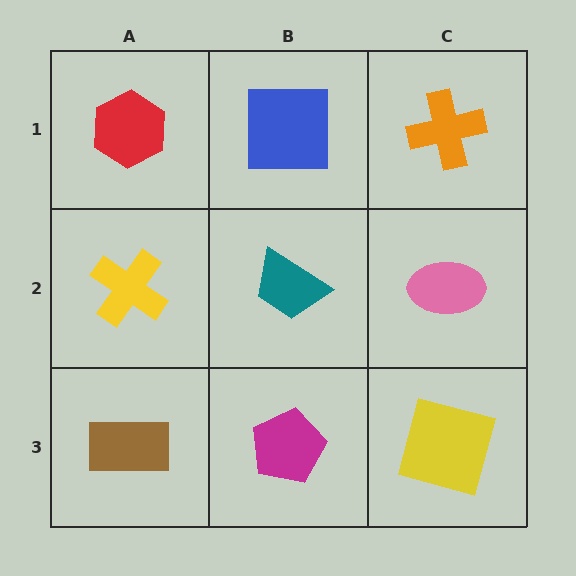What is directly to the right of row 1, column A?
A blue square.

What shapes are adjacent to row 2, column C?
An orange cross (row 1, column C), a yellow square (row 3, column C), a teal trapezoid (row 2, column B).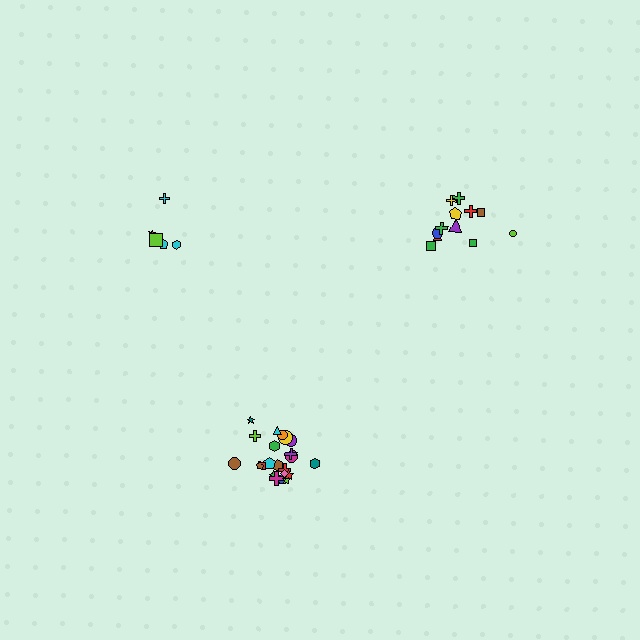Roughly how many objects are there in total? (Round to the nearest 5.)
Roughly 40 objects in total.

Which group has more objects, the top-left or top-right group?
The top-right group.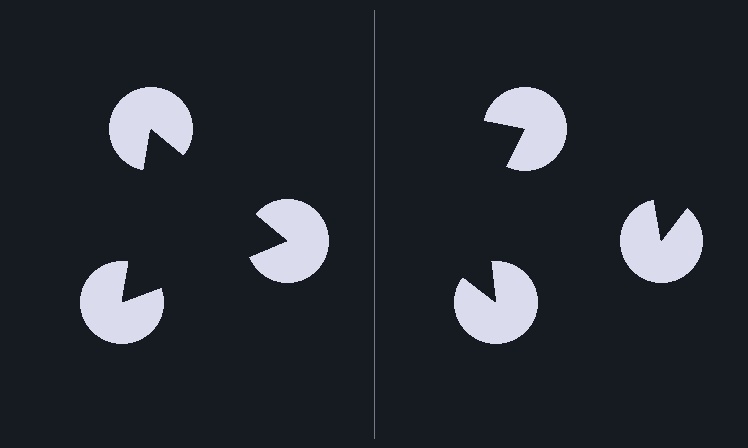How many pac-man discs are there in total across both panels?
6 — 3 on each side.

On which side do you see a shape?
An illusory triangle appears on the left side. On the right side the wedge cuts are rotated, so no coherent shape forms.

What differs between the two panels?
The pac-man discs are positioned identically on both sides; only the wedge orientations differ. On the left they align to a triangle; on the right they are misaligned.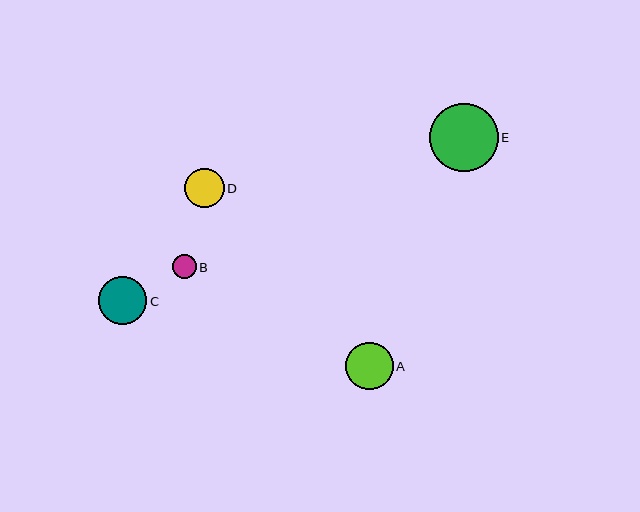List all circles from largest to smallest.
From largest to smallest: E, C, A, D, B.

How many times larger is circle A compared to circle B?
Circle A is approximately 2.0 times the size of circle B.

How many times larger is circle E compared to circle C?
Circle E is approximately 1.4 times the size of circle C.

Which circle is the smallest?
Circle B is the smallest with a size of approximately 24 pixels.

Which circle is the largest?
Circle E is the largest with a size of approximately 69 pixels.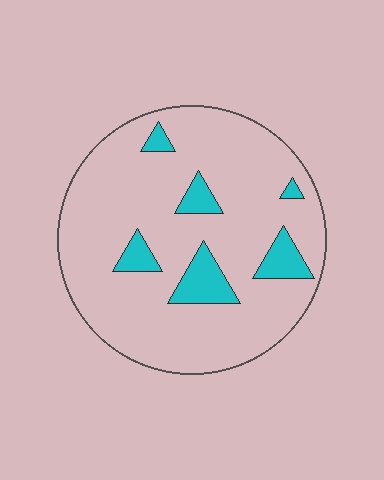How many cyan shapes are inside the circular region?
6.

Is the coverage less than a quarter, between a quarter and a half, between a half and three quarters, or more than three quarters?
Less than a quarter.